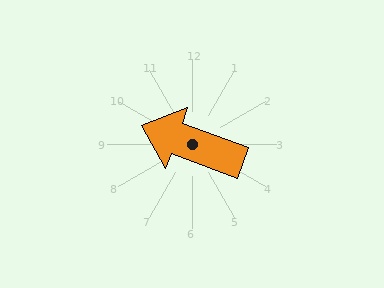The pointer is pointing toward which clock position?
Roughly 10 o'clock.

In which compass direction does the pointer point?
West.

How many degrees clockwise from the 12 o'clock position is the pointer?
Approximately 290 degrees.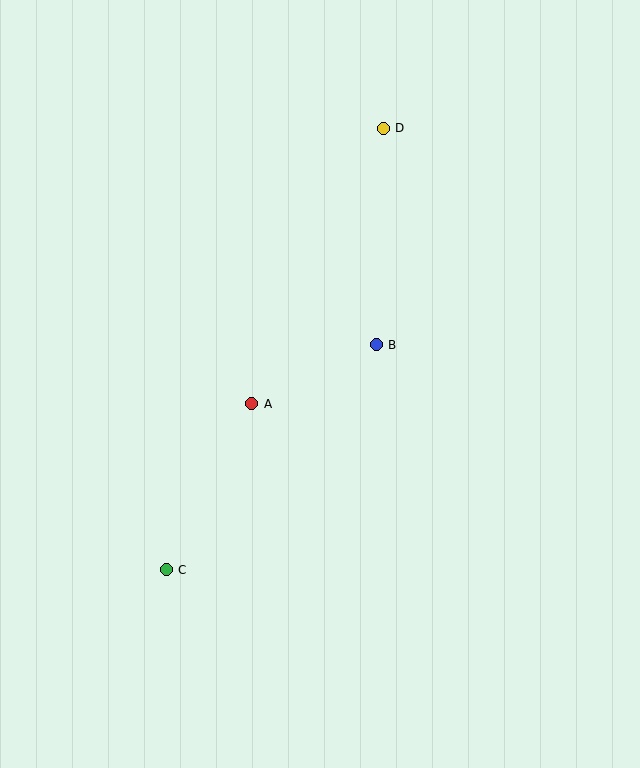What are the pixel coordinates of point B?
Point B is at (376, 345).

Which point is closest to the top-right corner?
Point D is closest to the top-right corner.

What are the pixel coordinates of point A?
Point A is at (252, 404).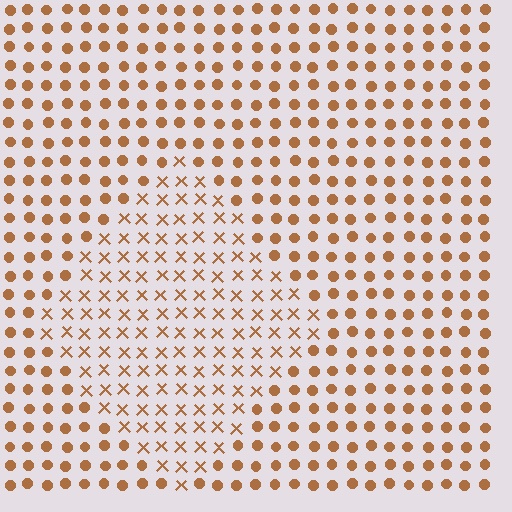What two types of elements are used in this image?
The image uses X marks inside the diamond region and circles outside it.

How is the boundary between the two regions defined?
The boundary is defined by a change in element shape: X marks inside vs. circles outside. All elements share the same color and spacing.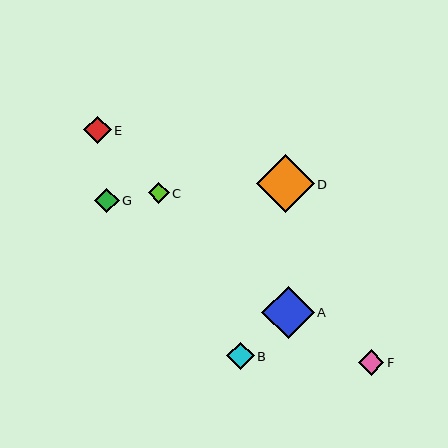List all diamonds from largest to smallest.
From largest to smallest: D, A, B, E, F, G, C.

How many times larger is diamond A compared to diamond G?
Diamond A is approximately 2.2 times the size of diamond G.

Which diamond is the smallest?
Diamond C is the smallest with a size of approximately 21 pixels.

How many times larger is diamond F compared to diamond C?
Diamond F is approximately 1.2 times the size of diamond C.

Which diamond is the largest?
Diamond D is the largest with a size of approximately 57 pixels.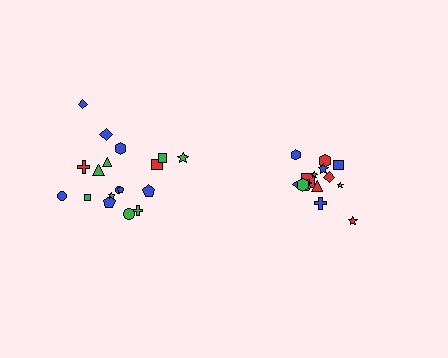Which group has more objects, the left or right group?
The left group.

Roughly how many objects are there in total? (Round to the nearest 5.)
Roughly 35 objects in total.